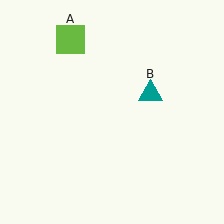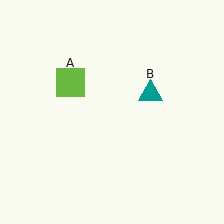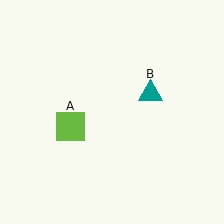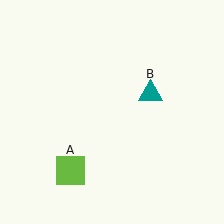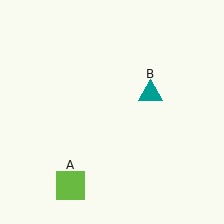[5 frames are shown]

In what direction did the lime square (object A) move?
The lime square (object A) moved down.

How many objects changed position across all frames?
1 object changed position: lime square (object A).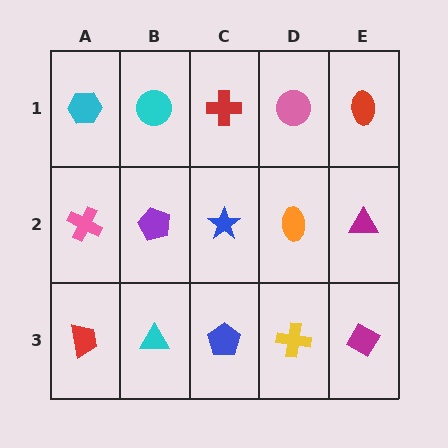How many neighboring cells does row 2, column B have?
4.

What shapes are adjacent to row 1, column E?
A magenta triangle (row 2, column E), a pink circle (row 1, column D).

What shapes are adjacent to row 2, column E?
A red ellipse (row 1, column E), a magenta diamond (row 3, column E), an orange ellipse (row 2, column D).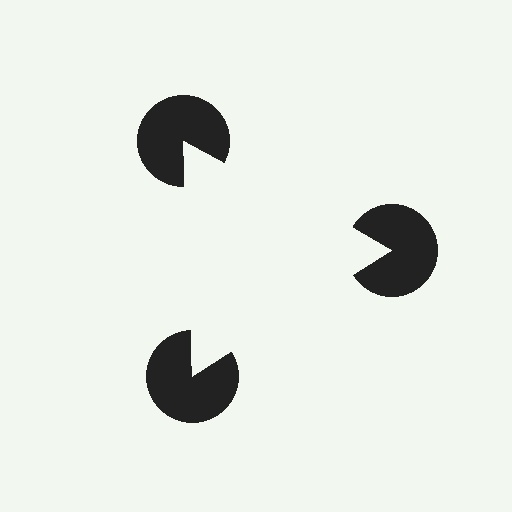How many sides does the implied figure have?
3 sides.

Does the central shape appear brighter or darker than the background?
It typically appears slightly brighter than the background, even though no actual brightness change is drawn.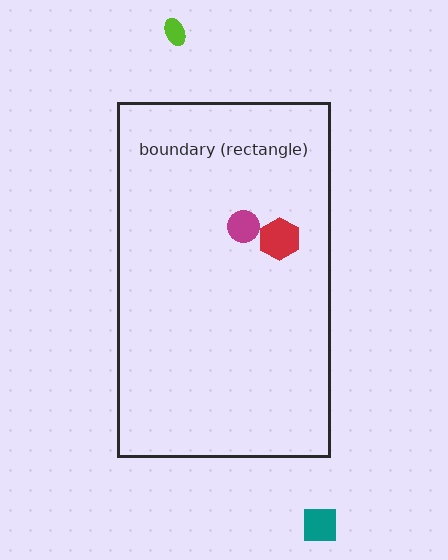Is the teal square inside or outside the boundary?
Outside.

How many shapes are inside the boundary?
2 inside, 2 outside.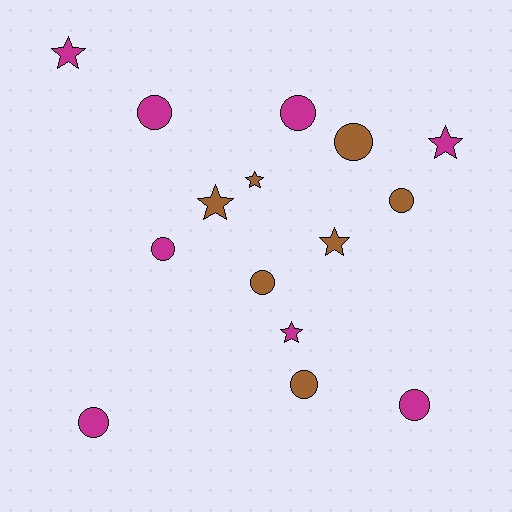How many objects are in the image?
There are 15 objects.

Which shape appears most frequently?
Circle, with 9 objects.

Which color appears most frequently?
Magenta, with 8 objects.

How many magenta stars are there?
There are 3 magenta stars.